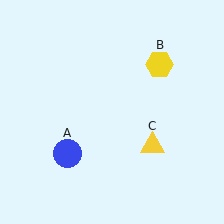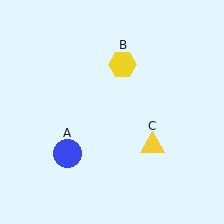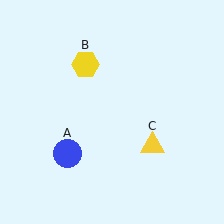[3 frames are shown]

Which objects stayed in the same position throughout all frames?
Blue circle (object A) and yellow triangle (object C) remained stationary.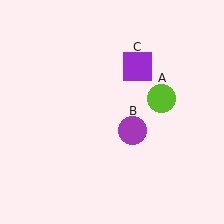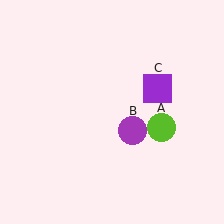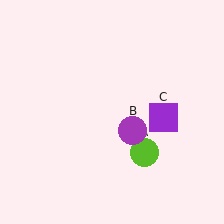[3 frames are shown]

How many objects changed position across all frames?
2 objects changed position: lime circle (object A), purple square (object C).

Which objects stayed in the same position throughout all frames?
Purple circle (object B) remained stationary.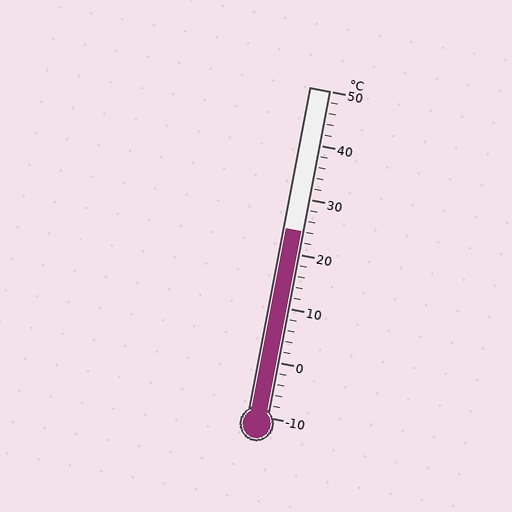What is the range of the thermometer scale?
The thermometer scale ranges from -10°C to 50°C.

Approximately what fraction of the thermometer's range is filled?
The thermometer is filled to approximately 55% of its range.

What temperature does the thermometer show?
The thermometer shows approximately 24°C.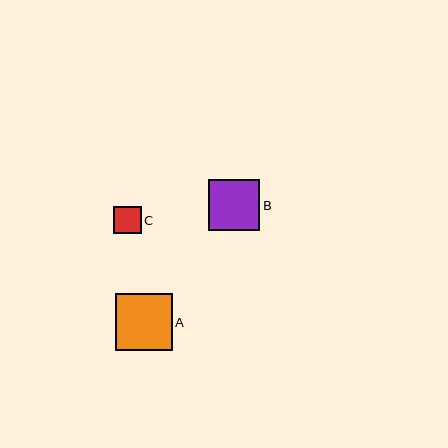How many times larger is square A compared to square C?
Square A is approximately 2.0 times the size of square C.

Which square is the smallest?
Square C is the smallest with a size of approximately 28 pixels.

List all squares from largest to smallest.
From largest to smallest: A, B, C.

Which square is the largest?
Square A is the largest with a size of approximately 56 pixels.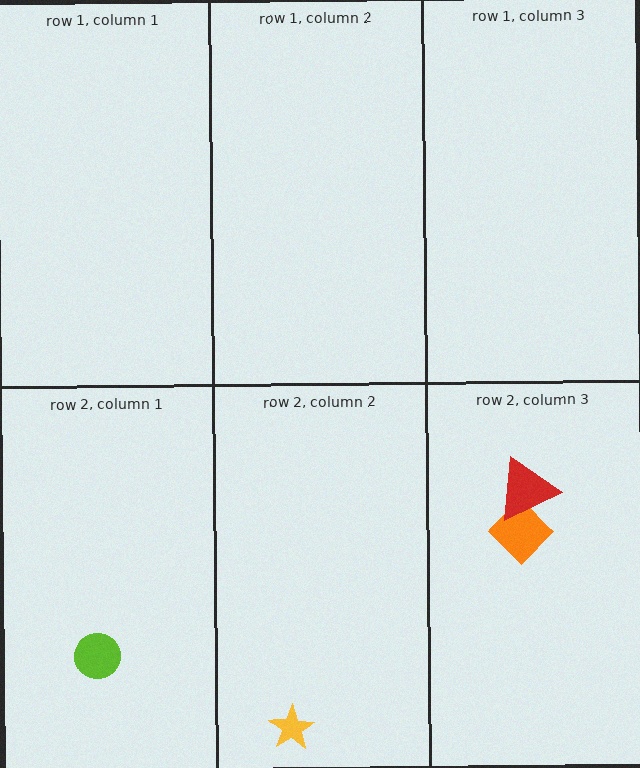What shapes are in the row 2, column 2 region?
The yellow star.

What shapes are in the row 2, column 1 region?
The lime circle.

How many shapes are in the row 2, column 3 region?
2.